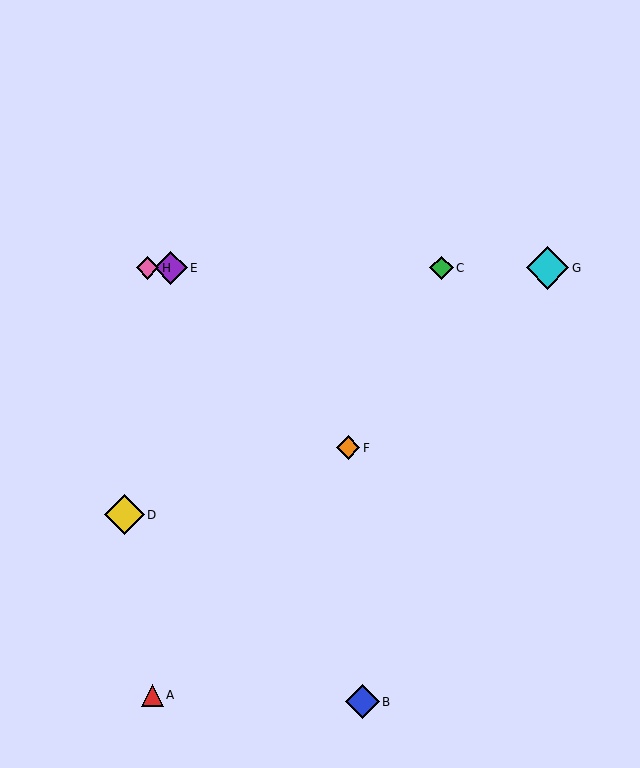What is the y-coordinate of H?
Object H is at y≈268.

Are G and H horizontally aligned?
Yes, both are at y≈268.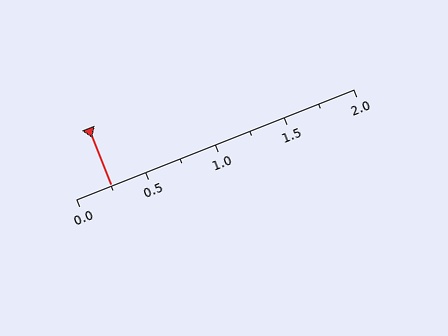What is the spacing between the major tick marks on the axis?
The major ticks are spaced 0.5 apart.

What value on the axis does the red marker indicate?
The marker indicates approximately 0.25.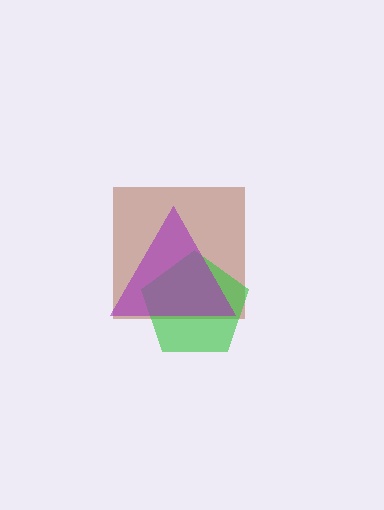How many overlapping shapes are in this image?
There are 3 overlapping shapes in the image.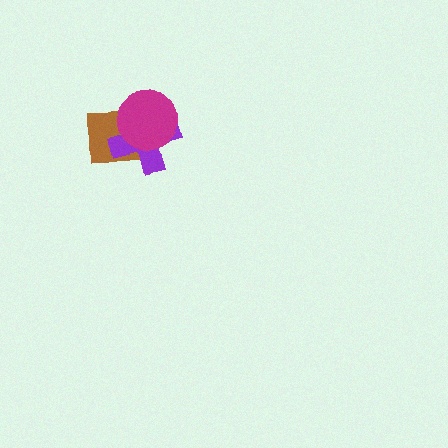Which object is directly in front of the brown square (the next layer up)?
The purple cross is directly in front of the brown square.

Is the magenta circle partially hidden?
No, no other shape covers it.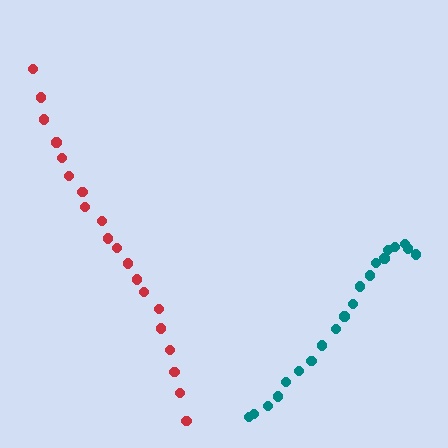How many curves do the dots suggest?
There are 2 distinct paths.